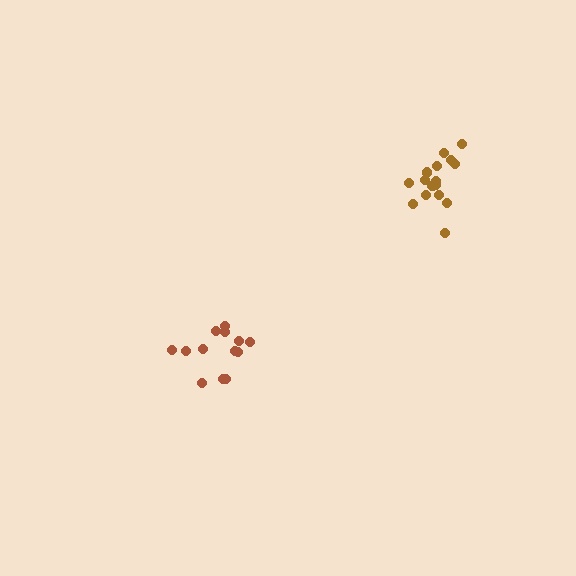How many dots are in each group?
Group 1: 13 dots, Group 2: 16 dots (29 total).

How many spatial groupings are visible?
There are 2 spatial groupings.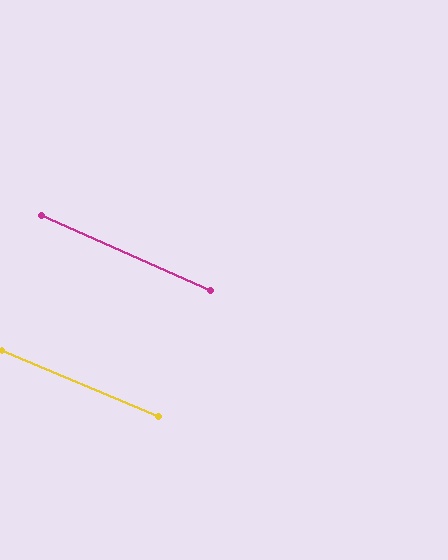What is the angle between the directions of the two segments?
Approximately 1 degree.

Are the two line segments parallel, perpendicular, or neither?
Parallel — their directions differ by only 0.7°.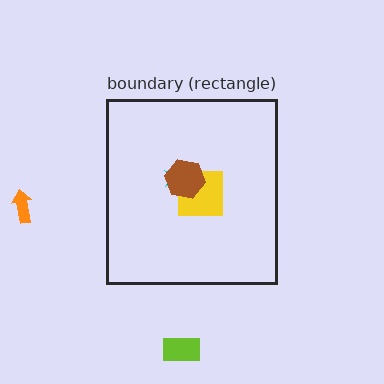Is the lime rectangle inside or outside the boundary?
Outside.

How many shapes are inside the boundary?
3 inside, 2 outside.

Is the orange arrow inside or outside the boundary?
Outside.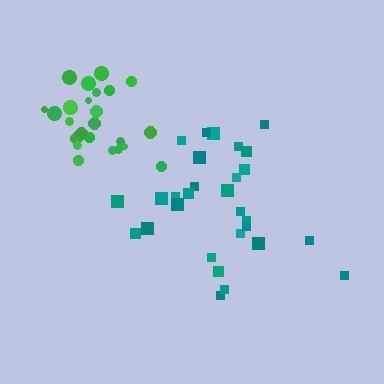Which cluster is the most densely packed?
Green.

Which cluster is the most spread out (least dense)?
Teal.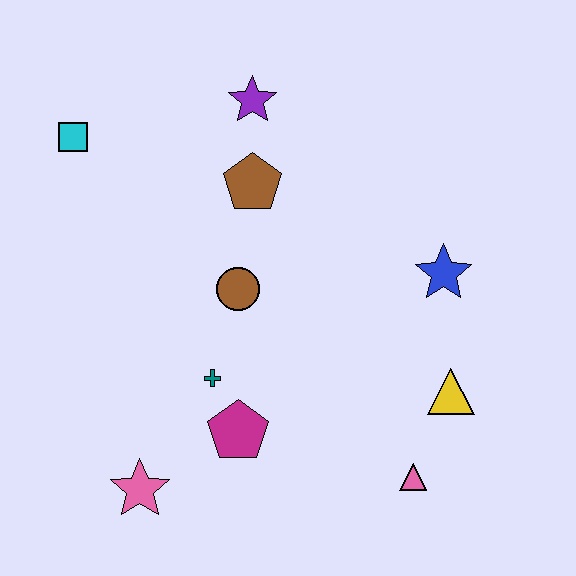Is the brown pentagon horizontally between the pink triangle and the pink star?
Yes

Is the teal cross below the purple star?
Yes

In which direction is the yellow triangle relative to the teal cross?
The yellow triangle is to the right of the teal cross.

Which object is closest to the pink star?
The magenta pentagon is closest to the pink star.